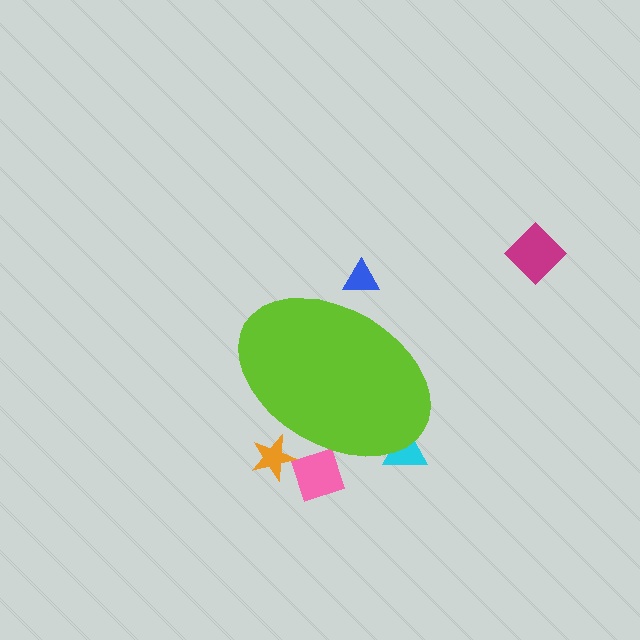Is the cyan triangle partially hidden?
Yes, the cyan triangle is partially hidden behind the lime ellipse.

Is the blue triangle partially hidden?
Yes, the blue triangle is partially hidden behind the lime ellipse.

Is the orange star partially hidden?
Yes, the orange star is partially hidden behind the lime ellipse.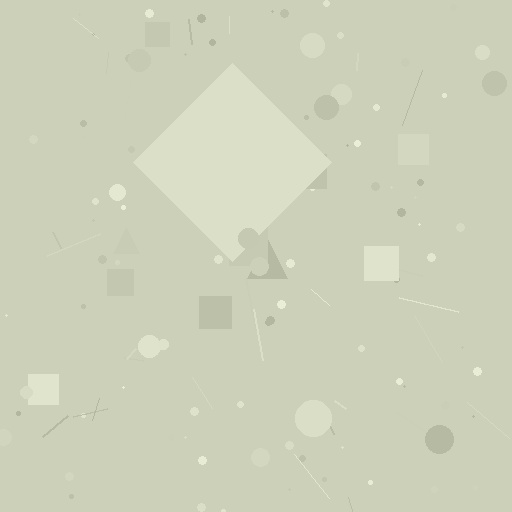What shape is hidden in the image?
A diamond is hidden in the image.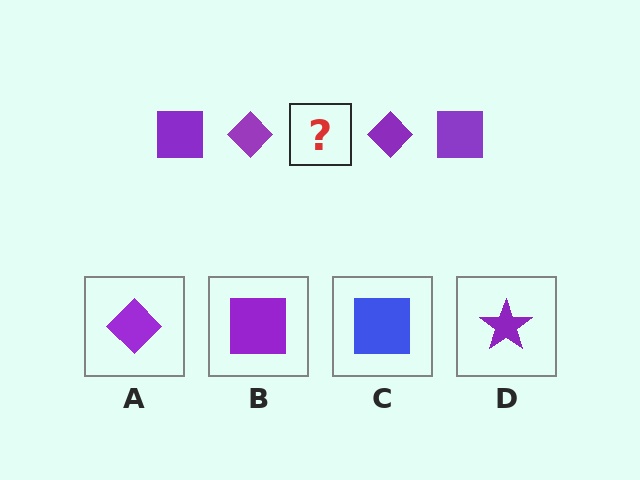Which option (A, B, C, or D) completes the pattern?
B.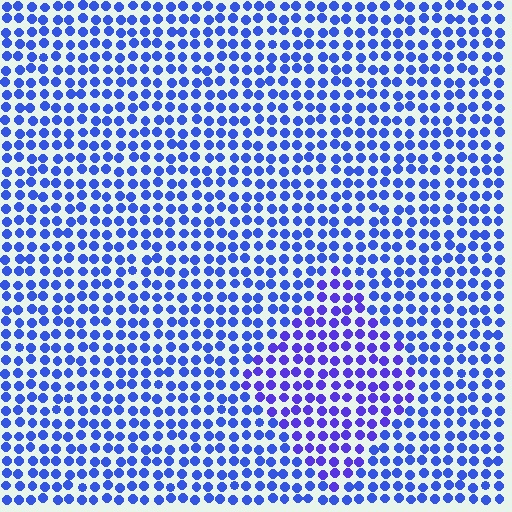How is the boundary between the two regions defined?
The boundary is defined purely by a slight shift in hue (about 24 degrees). Spacing, size, and orientation are identical on both sides.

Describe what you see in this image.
The image is filled with small blue elements in a uniform arrangement. A diamond-shaped region is visible where the elements are tinted to a slightly different hue, forming a subtle color boundary.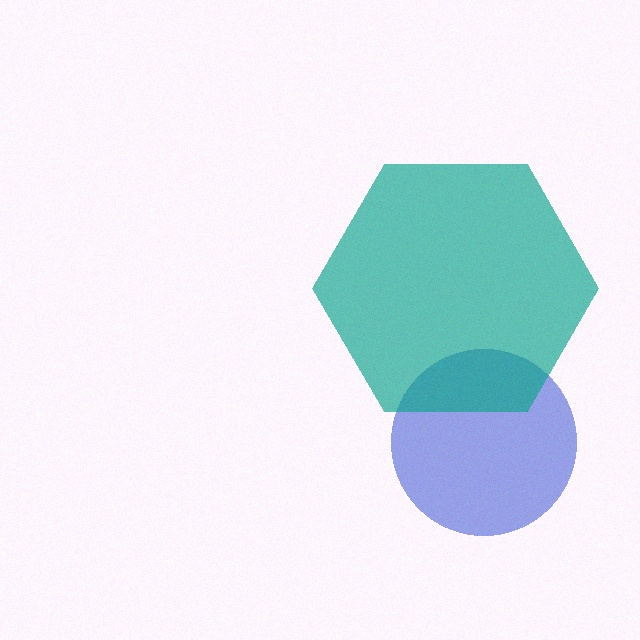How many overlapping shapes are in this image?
There are 2 overlapping shapes in the image.